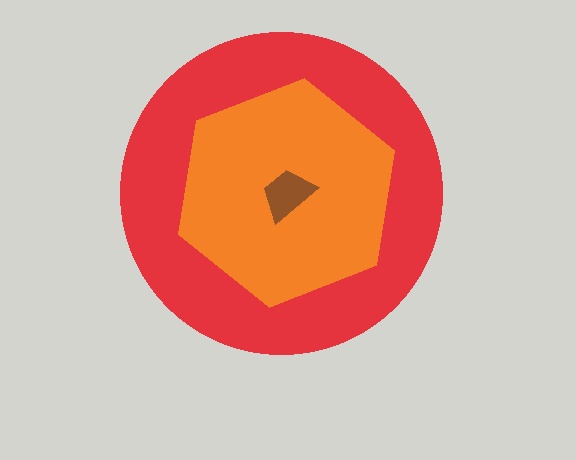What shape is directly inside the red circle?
The orange hexagon.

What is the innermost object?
The brown trapezoid.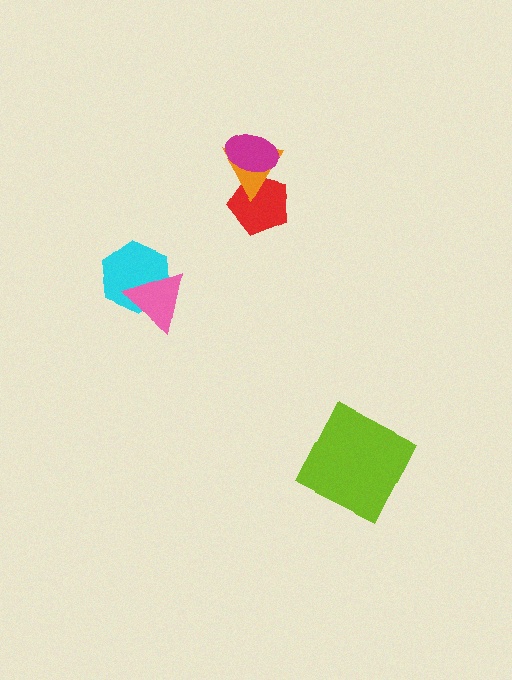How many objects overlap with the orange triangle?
2 objects overlap with the orange triangle.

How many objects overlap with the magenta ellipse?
2 objects overlap with the magenta ellipse.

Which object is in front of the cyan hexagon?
The pink triangle is in front of the cyan hexagon.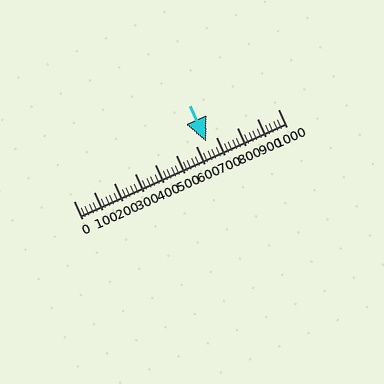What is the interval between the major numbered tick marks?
The major tick marks are spaced 100 units apart.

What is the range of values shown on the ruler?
The ruler shows values from 0 to 1000.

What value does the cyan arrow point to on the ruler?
The cyan arrow points to approximately 651.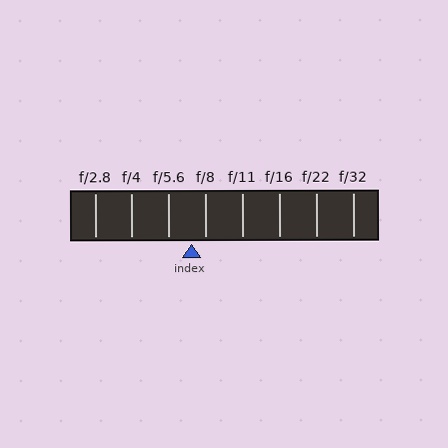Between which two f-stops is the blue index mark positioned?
The index mark is between f/5.6 and f/8.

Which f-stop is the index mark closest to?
The index mark is closest to f/8.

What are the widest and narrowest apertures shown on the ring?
The widest aperture shown is f/2.8 and the narrowest is f/32.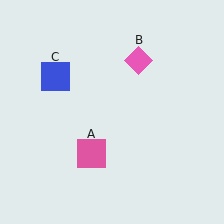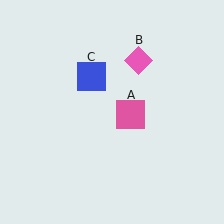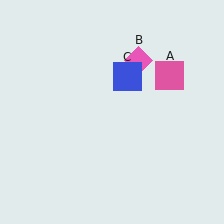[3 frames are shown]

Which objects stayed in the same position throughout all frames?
Pink diamond (object B) remained stationary.